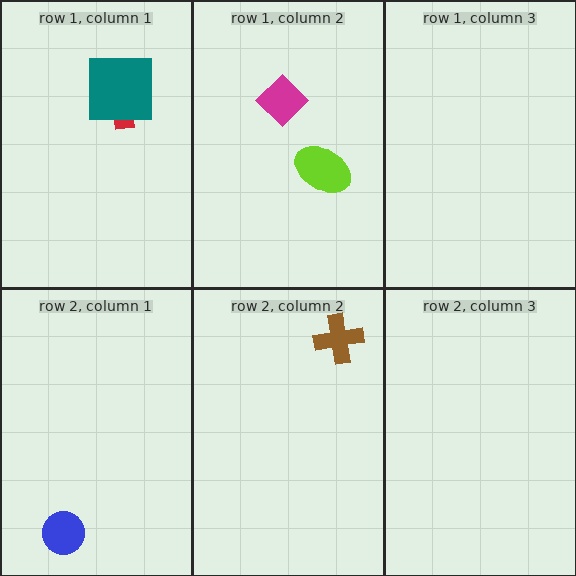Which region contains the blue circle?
The row 2, column 1 region.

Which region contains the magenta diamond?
The row 1, column 2 region.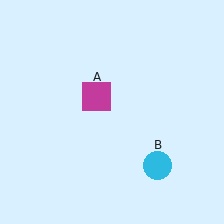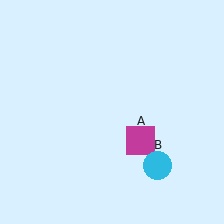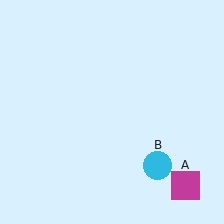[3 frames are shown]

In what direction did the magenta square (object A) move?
The magenta square (object A) moved down and to the right.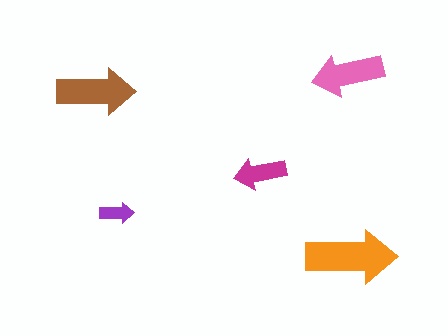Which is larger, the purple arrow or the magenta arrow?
The magenta one.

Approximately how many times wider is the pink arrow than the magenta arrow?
About 1.5 times wider.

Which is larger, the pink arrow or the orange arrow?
The orange one.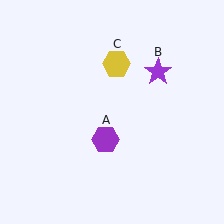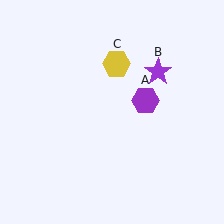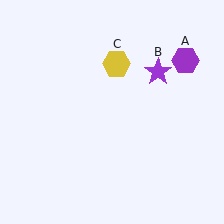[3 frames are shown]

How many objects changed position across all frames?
1 object changed position: purple hexagon (object A).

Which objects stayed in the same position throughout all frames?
Purple star (object B) and yellow hexagon (object C) remained stationary.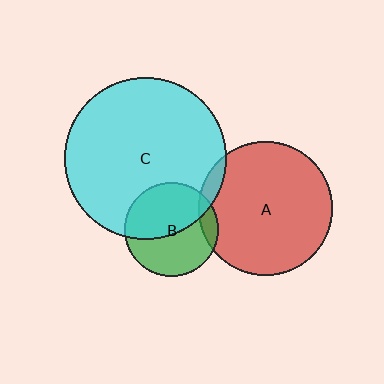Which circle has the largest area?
Circle C (cyan).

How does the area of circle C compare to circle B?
Approximately 2.9 times.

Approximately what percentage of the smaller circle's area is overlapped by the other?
Approximately 5%.